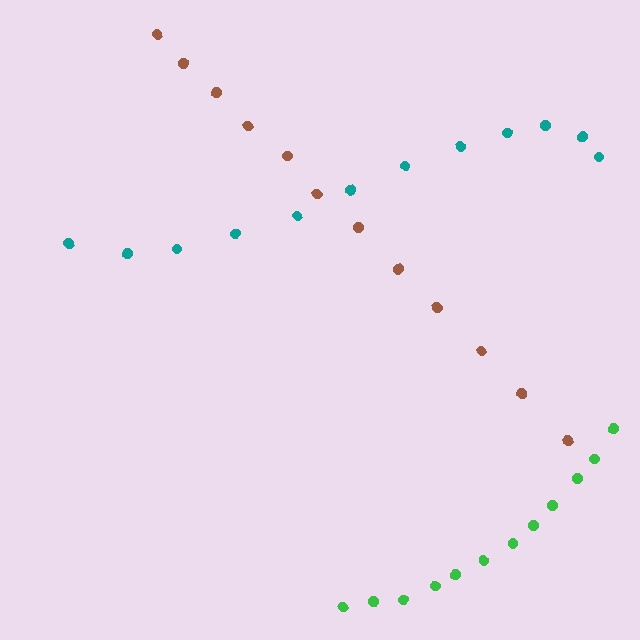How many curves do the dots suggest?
There are 3 distinct paths.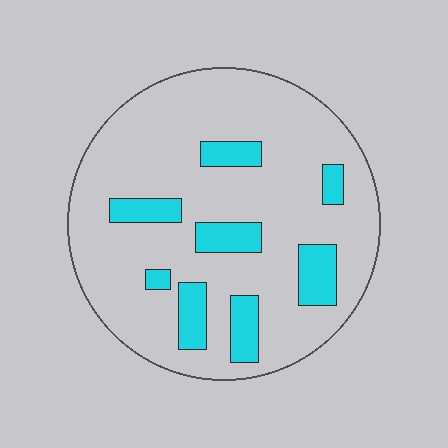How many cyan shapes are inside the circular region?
8.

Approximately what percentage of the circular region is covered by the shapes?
Approximately 15%.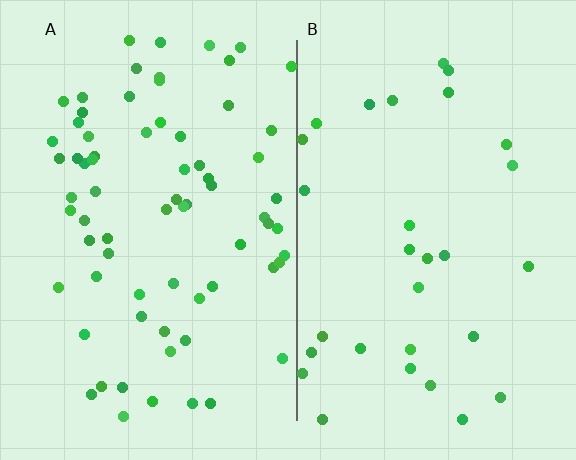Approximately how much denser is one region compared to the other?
Approximately 2.4× — region A over region B.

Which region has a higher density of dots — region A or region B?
A (the left).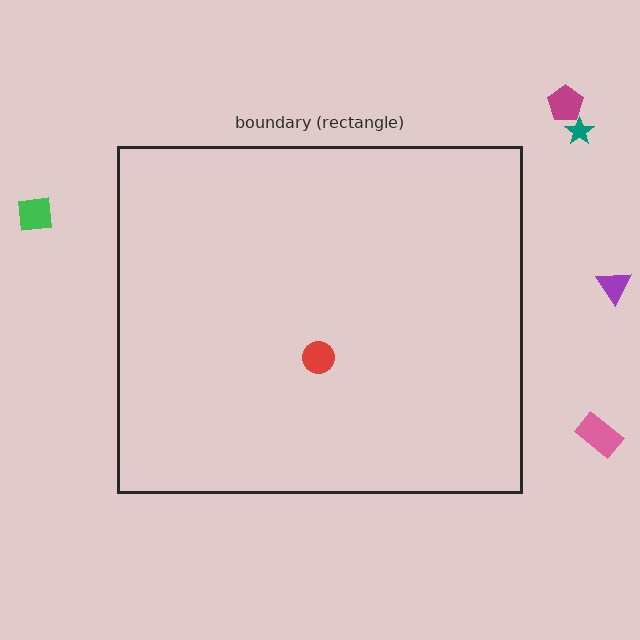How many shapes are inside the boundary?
1 inside, 5 outside.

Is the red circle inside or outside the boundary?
Inside.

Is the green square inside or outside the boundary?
Outside.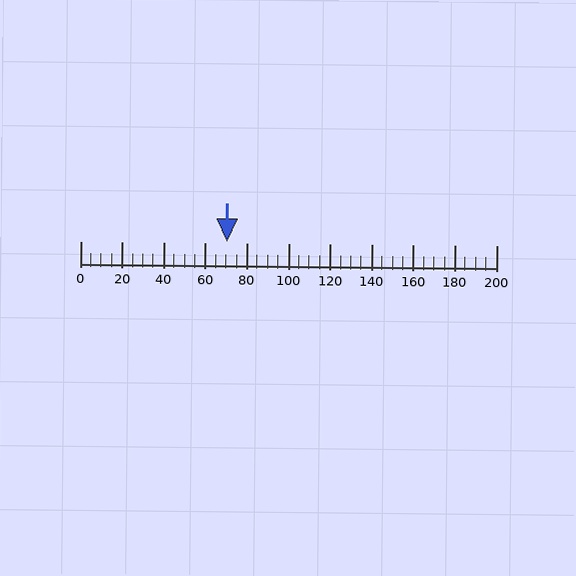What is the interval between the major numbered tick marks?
The major tick marks are spaced 20 units apart.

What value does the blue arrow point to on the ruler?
The blue arrow points to approximately 70.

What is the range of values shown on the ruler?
The ruler shows values from 0 to 200.